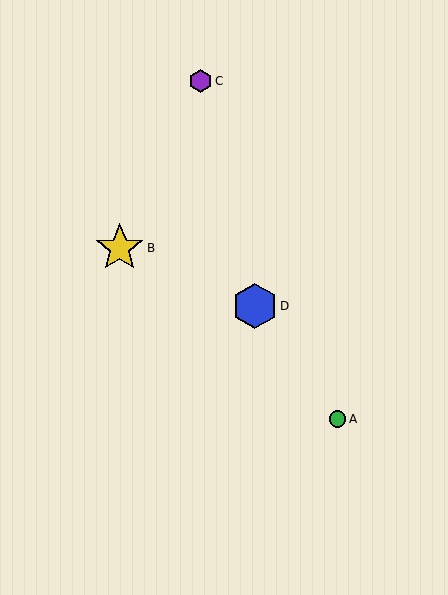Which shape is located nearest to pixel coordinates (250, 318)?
The blue hexagon (labeled D) at (255, 306) is nearest to that location.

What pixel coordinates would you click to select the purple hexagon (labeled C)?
Click at (200, 81) to select the purple hexagon C.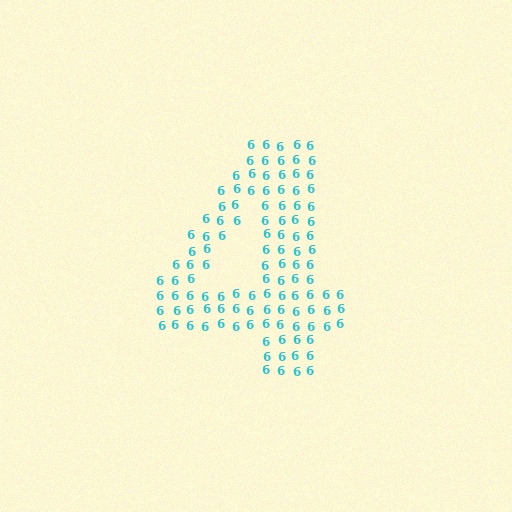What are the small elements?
The small elements are digit 6's.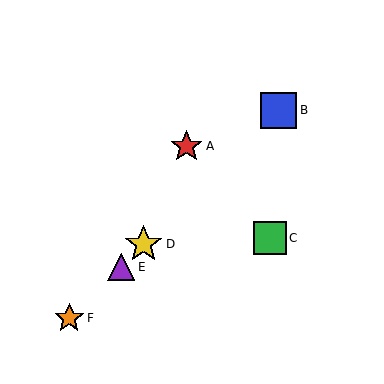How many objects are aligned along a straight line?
4 objects (B, D, E, F) are aligned along a straight line.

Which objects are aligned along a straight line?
Objects B, D, E, F are aligned along a straight line.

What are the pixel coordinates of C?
Object C is at (270, 238).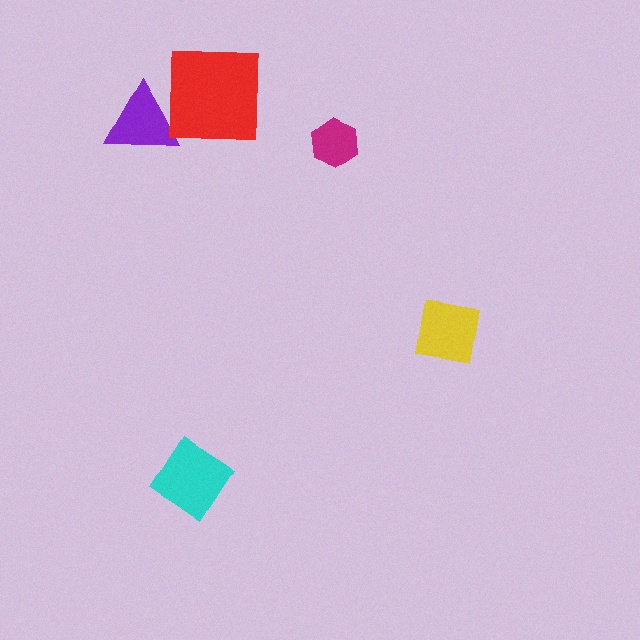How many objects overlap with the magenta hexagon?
0 objects overlap with the magenta hexagon.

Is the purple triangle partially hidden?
Yes, it is partially covered by another shape.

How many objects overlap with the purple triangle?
1 object overlaps with the purple triangle.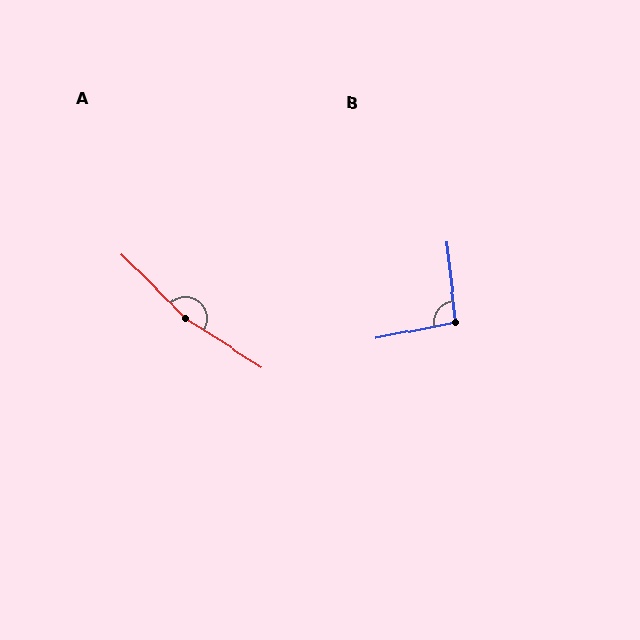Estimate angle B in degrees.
Approximately 95 degrees.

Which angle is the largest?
A, at approximately 168 degrees.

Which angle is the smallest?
B, at approximately 95 degrees.